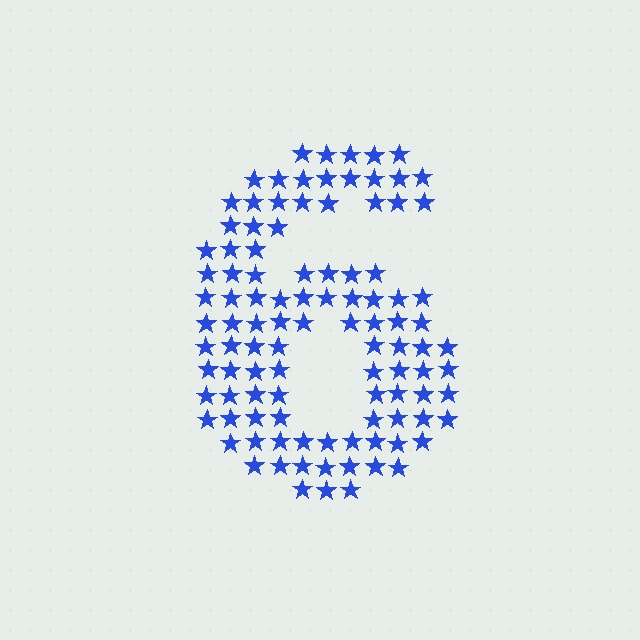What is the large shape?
The large shape is the digit 6.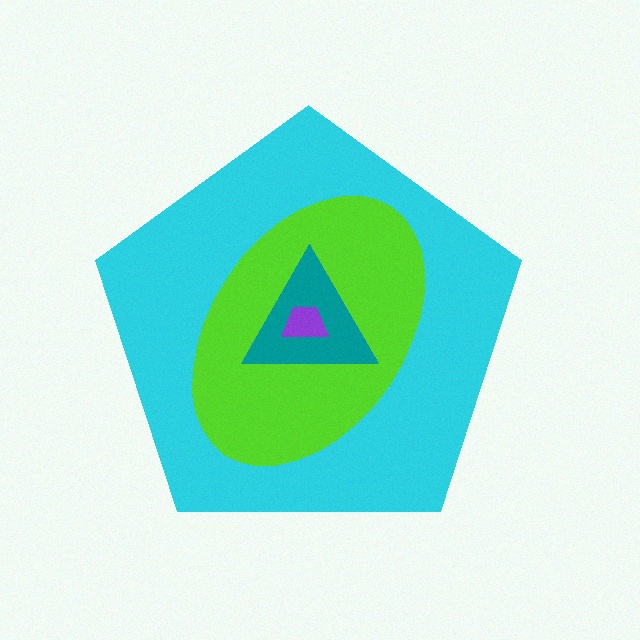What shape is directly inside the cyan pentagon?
The lime ellipse.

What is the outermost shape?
The cyan pentagon.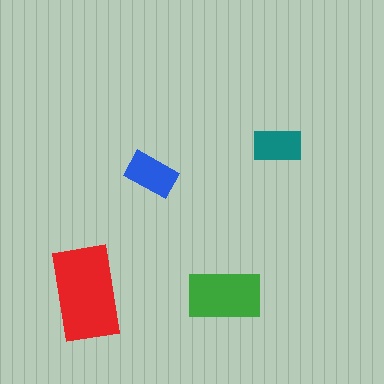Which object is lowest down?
The green rectangle is bottommost.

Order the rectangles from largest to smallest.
the red one, the green one, the blue one, the teal one.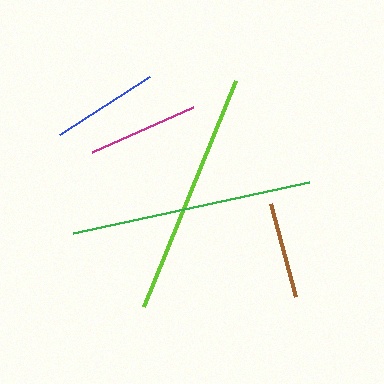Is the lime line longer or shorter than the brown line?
The lime line is longer than the brown line.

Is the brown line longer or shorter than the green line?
The green line is longer than the brown line.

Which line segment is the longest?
The lime line is the longest at approximately 243 pixels.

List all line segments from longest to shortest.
From longest to shortest: lime, green, magenta, blue, brown.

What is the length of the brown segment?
The brown segment is approximately 96 pixels long.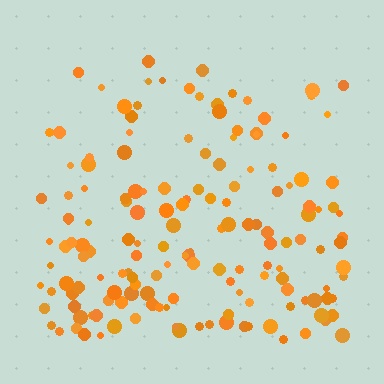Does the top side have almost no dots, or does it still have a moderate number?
Still a moderate number, just noticeably fewer than the bottom.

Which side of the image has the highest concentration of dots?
The bottom.